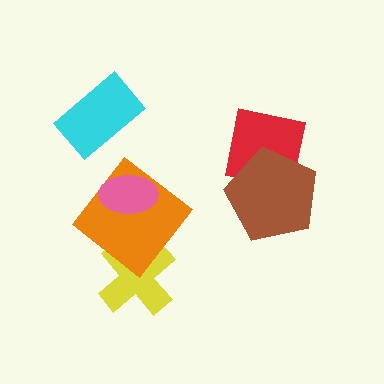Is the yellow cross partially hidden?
Yes, it is partially covered by another shape.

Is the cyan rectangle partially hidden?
No, no other shape covers it.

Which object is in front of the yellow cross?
The orange diamond is in front of the yellow cross.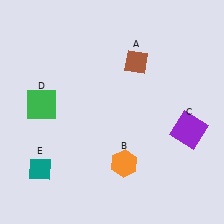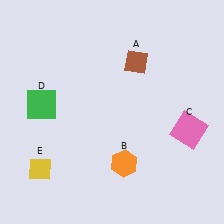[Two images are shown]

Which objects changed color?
C changed from purple to pink. E changed from teal to yellow.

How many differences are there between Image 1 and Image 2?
There are 2 differences between the two images.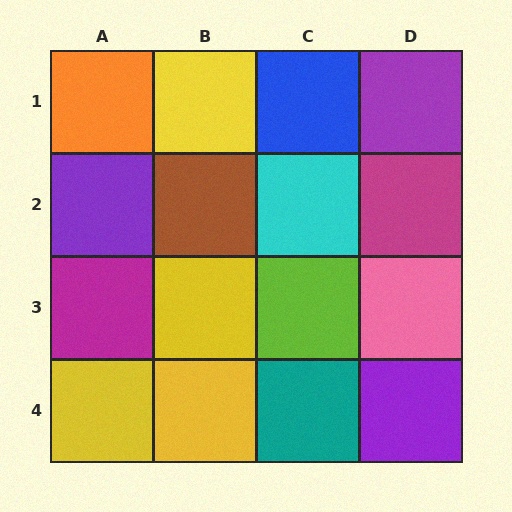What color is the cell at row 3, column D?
Pink.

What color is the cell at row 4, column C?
Teal.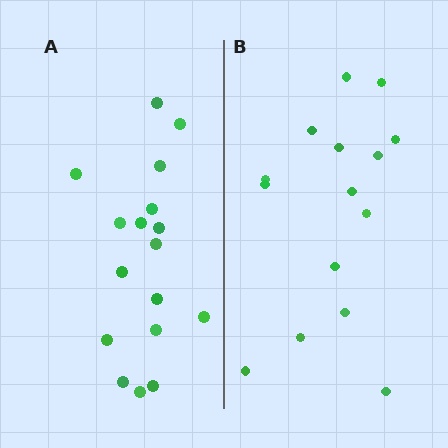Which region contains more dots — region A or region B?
Region A (the left region) has more dots.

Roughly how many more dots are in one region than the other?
Region A has just a few more — roughly 2 or 3 more dots than region B.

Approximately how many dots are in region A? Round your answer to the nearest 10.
About 20 dots. (The exact count is 17, which rounds to 20.)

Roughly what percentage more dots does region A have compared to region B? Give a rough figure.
About 15% more.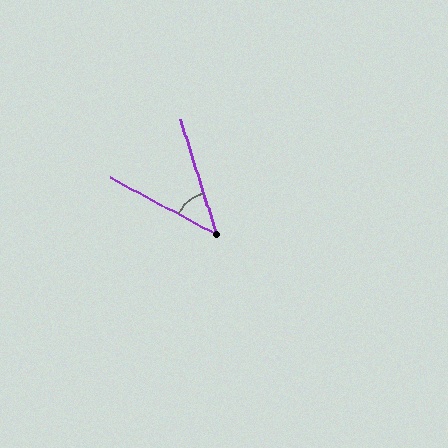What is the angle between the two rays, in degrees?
Approximately 44 degrees.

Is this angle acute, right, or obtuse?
It is acute.